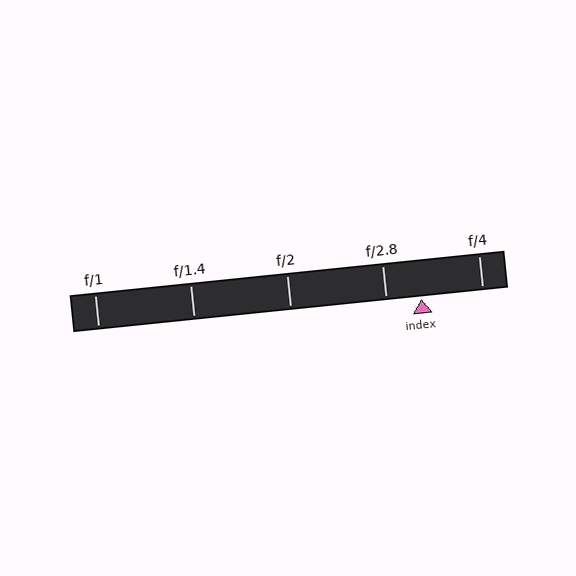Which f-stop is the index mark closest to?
The index mark is closest to f/2.8.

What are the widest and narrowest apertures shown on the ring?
The widest aperture shown is f/1 and the narrowest is f/4.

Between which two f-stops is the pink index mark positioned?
The index mark is between f/2.8 and f/4.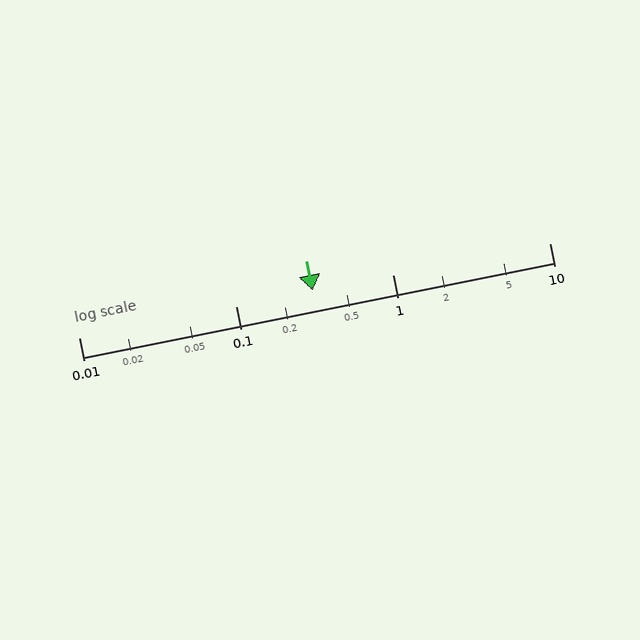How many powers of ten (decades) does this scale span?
The scale spans 3 decades, from 0.01 to 10.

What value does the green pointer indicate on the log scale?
The pointer indicates approximately 0.31.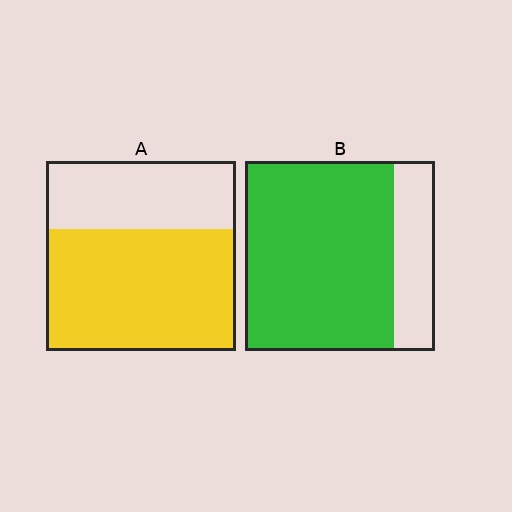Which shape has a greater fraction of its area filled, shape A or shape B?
Shape B.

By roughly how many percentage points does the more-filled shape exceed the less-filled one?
By roughly 15 percentage points (B over A).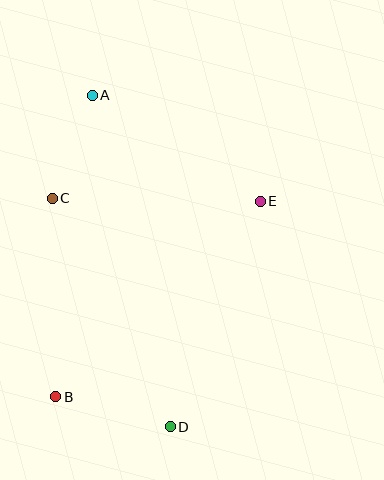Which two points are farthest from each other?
Points A and D are farthest from each other.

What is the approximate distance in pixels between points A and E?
The distance between A and E is approximately 198 pixels.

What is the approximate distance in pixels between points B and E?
The distance between B and E is approximately 283 pixels.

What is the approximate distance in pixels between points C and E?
The distance between C and E is approximately 208 pixels.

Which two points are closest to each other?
Points A and C are closest to each other.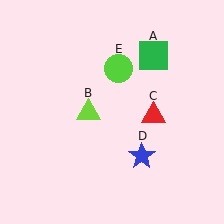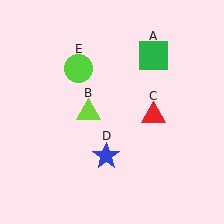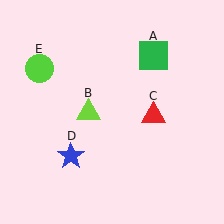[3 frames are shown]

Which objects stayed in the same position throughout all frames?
Green square (object A) and lime triangle (object B) and red triangle (object C) remained stationary.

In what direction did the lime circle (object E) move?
The lime circle (object E) moved left.